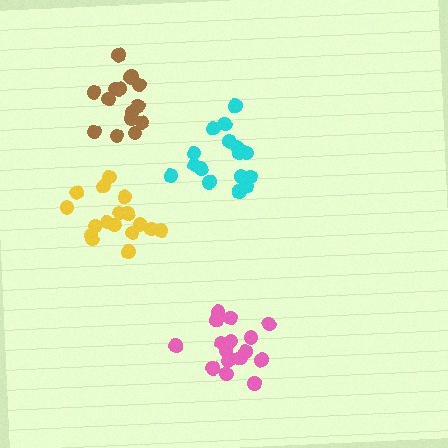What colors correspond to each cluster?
The clusters are colored: cyan, pink, brown, yellow.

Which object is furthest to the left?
The yellow cluster is leftmost.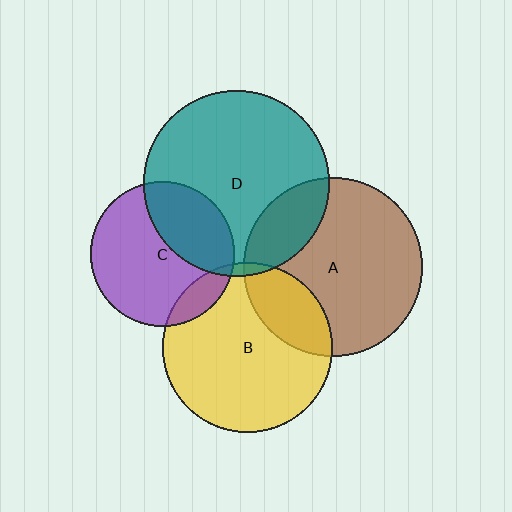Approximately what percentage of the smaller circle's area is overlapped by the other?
Approximately 35%.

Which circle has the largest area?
Circle D (teal).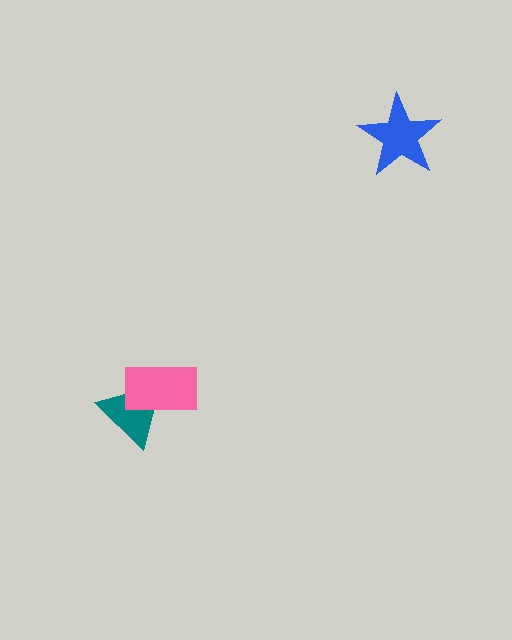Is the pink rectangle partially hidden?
No, no other shape covers it.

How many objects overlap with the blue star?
0 objects overlap with the blue star.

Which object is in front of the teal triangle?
The pink rectangle is in front of the teal triangle.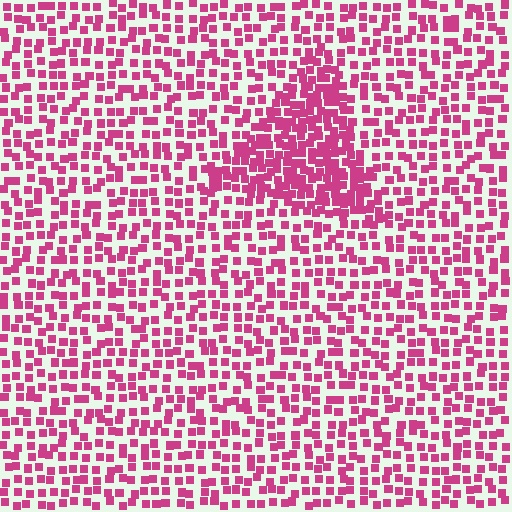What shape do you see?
I see a triangle.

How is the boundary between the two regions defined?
The boundary is defined by a change in element density (approximately 1.9x ratio). All elements are the same color, size, and shape.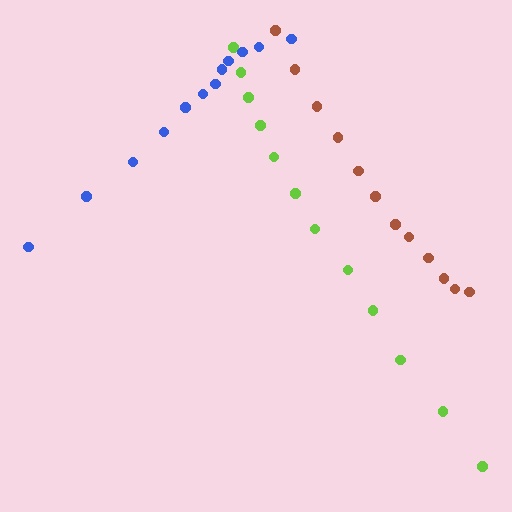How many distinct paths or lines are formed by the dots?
There are 3 distinct paths.